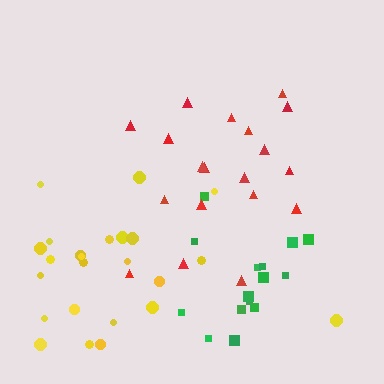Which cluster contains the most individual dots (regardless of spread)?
Yellow (25).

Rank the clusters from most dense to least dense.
red, green, yellow.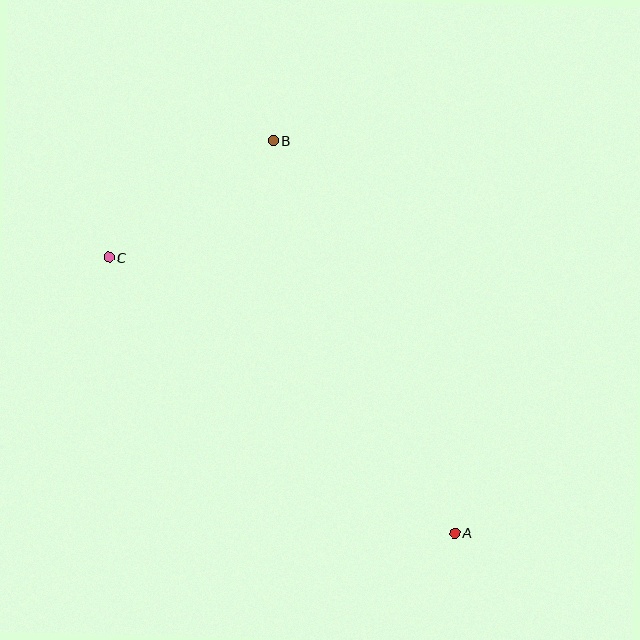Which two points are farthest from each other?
Points A and C are farthest from each other.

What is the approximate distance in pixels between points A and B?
The distance between A and B is approximately 433 pixels.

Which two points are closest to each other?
Points B and C are closest to each other.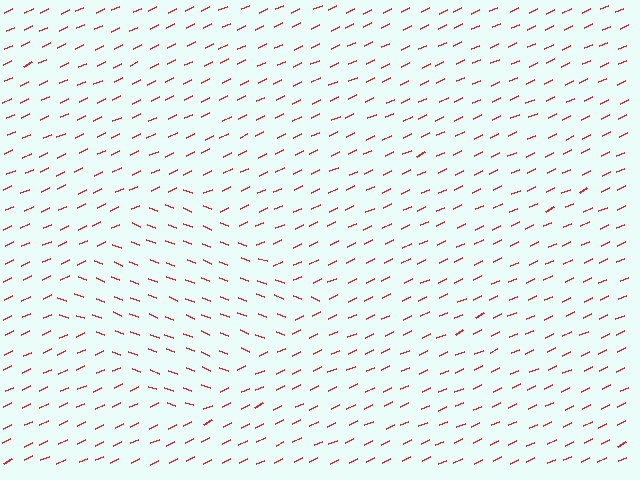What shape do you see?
I see a diamond.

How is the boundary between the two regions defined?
The boundary is defined purely by a change in line orientation (approximately 45 degrees difference). All lines are the same color and thickness.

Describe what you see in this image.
The image is filled with small red line segments. A diamond region in the image has lines oriented differently from the surrounding lines, creating a visible texture boundary.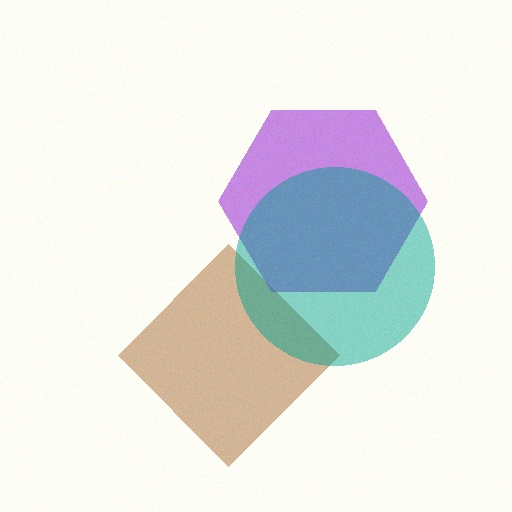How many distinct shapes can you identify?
There are 3 distinct shapes: a brown diamond, a purple hexagon, a teal circle.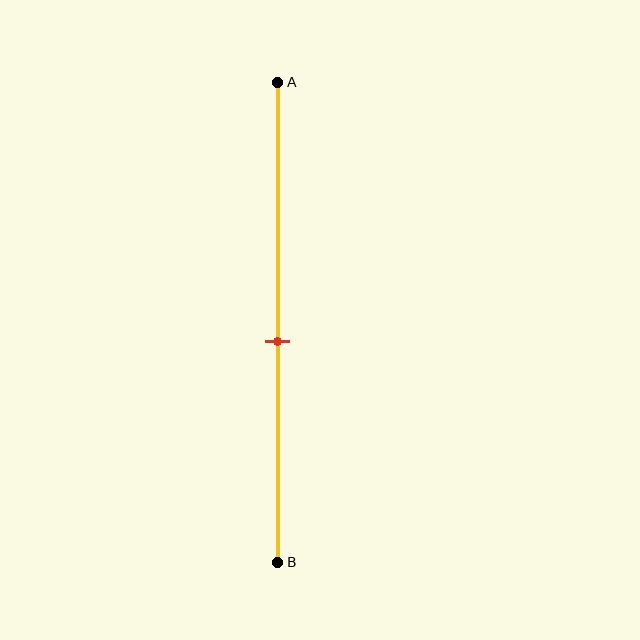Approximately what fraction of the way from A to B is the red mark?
The red mark is approximately 55% of the way from A to B.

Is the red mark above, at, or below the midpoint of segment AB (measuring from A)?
The red mark is below the midpoint of segment AB.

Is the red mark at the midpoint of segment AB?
No, the mark is at about 55% from A, not at the 50% midpoint.